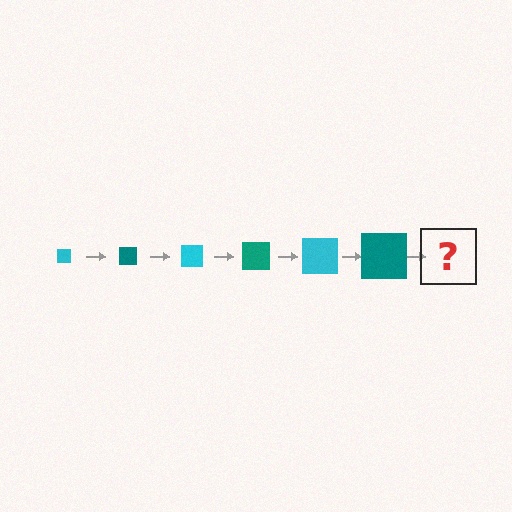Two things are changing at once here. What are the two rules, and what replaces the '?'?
The two rules are that the square grows larger each step and the color cycles through cyan and teal. The '?' should be a cyan square, larger than the previous one.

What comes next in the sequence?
The next element should be a cyan square, larger than the previous one.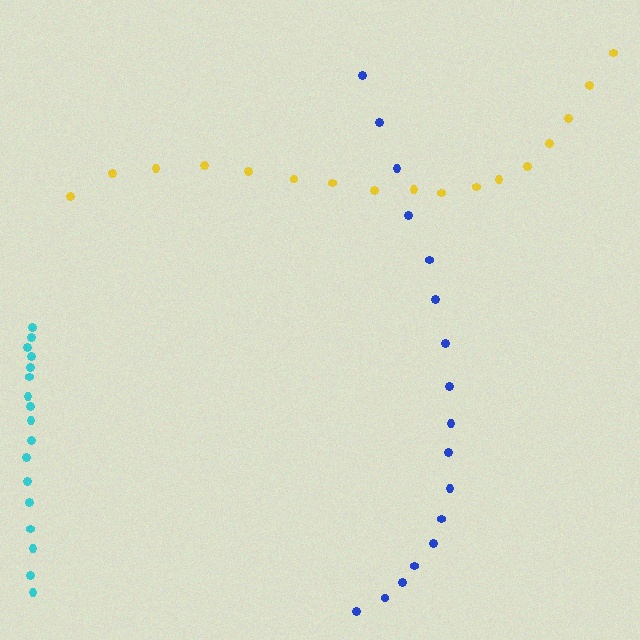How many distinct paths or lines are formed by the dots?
There are 3 distinct paths.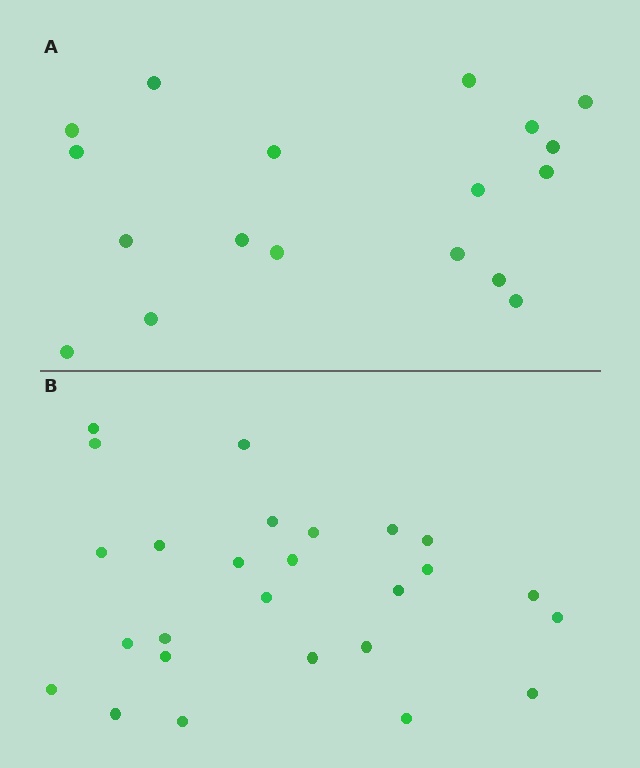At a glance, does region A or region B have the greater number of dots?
Region B (the bottom region) has more dots.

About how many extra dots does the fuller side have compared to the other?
Region B has roughly 8 or so more dots than region A.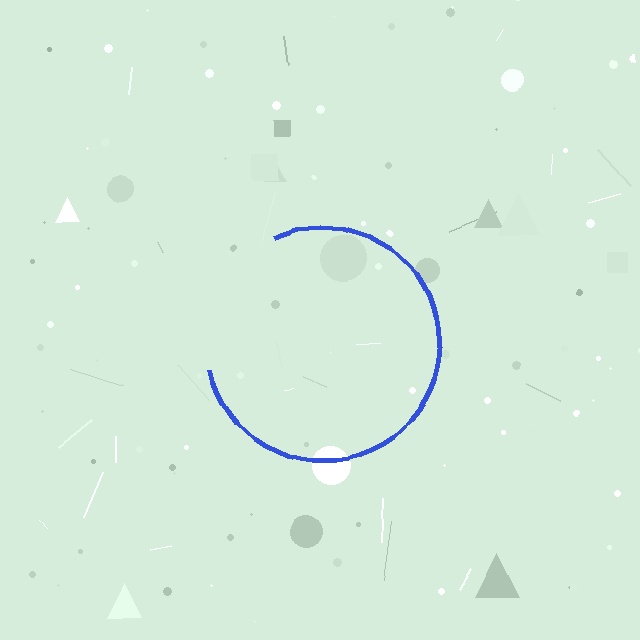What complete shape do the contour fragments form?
The contour fragments form a circle.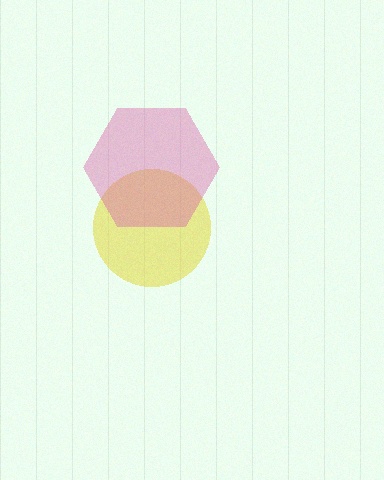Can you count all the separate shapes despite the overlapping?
Yes, there are 2 separate shapes.